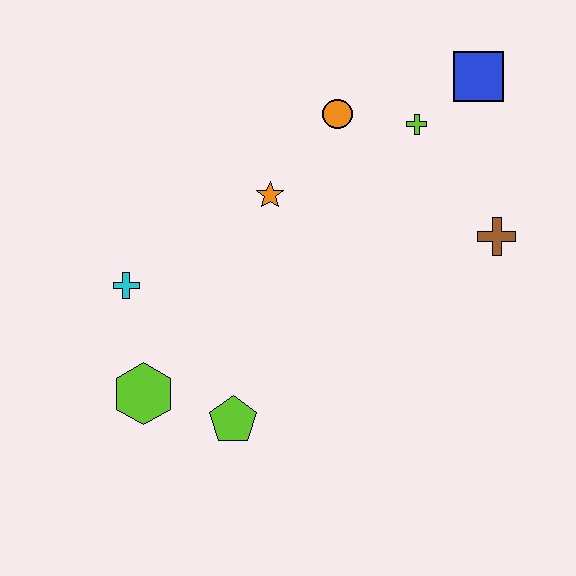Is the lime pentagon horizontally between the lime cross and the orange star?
No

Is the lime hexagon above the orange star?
No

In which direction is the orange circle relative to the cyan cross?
The orange circle is to the right of the cyan cross.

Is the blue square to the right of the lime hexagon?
Yes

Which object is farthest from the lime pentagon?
The blue square is farthest from the lime pentagon.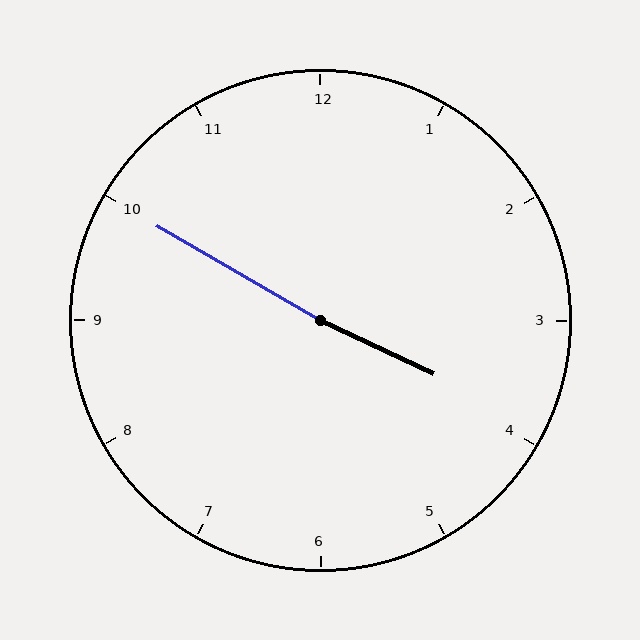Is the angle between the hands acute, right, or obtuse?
It is obtuse.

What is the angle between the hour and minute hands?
Approximately 175 degrees.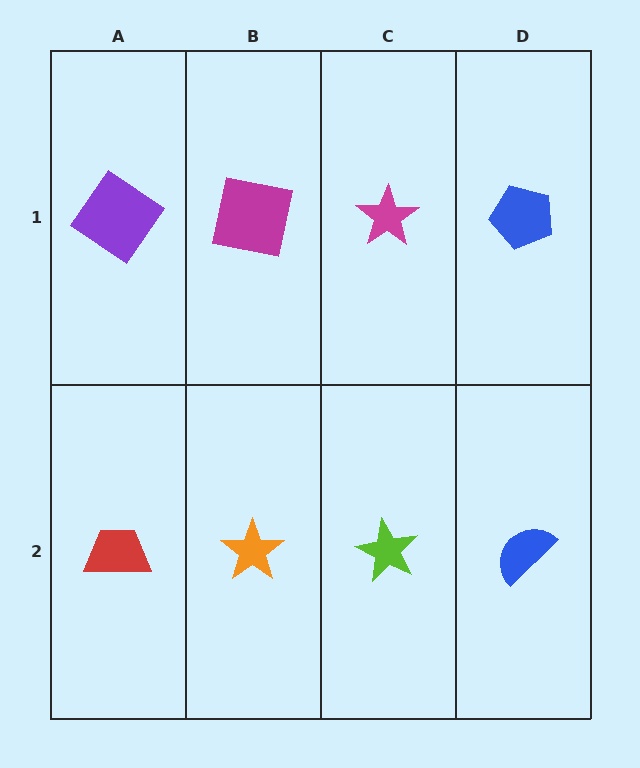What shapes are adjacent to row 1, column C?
A lime star (row 2, column C), a magenta square (row 1, column B), a blue pentagon (row 1, column D).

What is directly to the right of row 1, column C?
A blue pentagon.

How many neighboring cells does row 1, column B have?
3.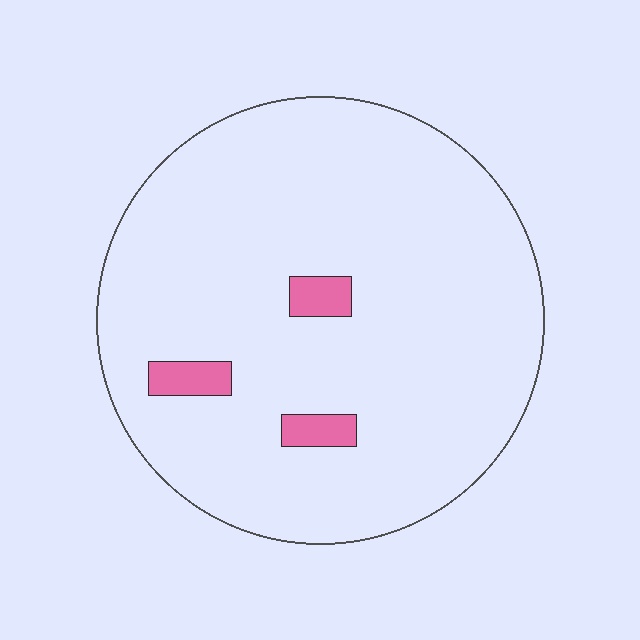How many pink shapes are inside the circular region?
3.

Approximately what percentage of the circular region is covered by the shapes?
Approximately 5%.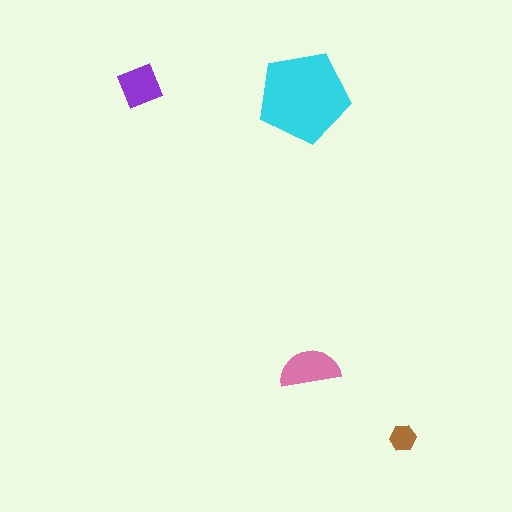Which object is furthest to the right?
The brown hexagon is rightmost.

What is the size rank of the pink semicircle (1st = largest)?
2nd.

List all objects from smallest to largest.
The brown hexagon, the purple diamond, the pink semicircle, the cyan pentagon.